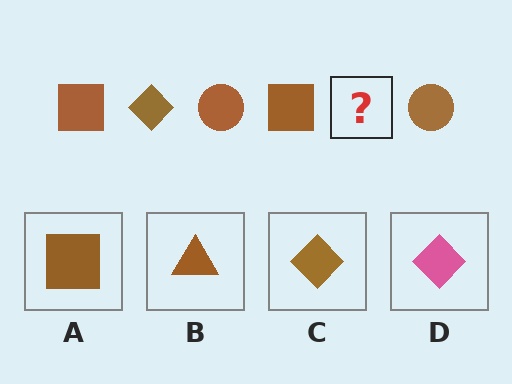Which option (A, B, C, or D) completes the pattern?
C.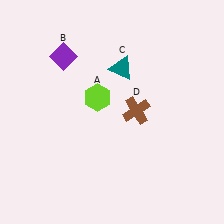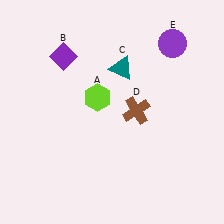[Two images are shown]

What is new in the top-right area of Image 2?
A purple circle (E) was added in the top-right area of Image 2.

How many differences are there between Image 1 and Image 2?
There is 1 difference between the two images.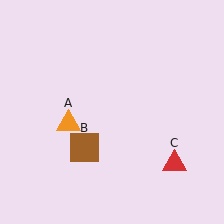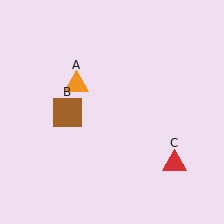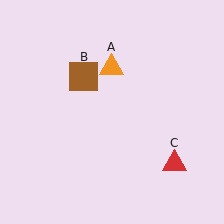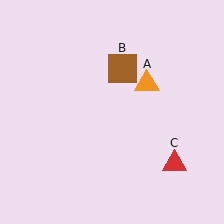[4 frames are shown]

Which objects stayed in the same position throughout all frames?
Red triangle (object C) remained stationary.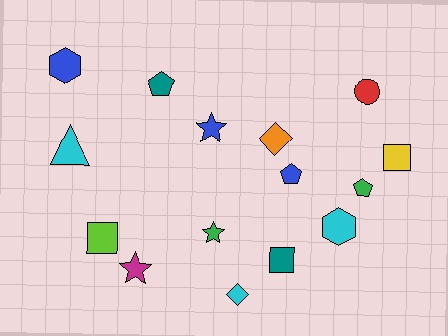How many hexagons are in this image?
There are 2 hexagons.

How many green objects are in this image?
There are 2 green objects.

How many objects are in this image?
There are 15 objects.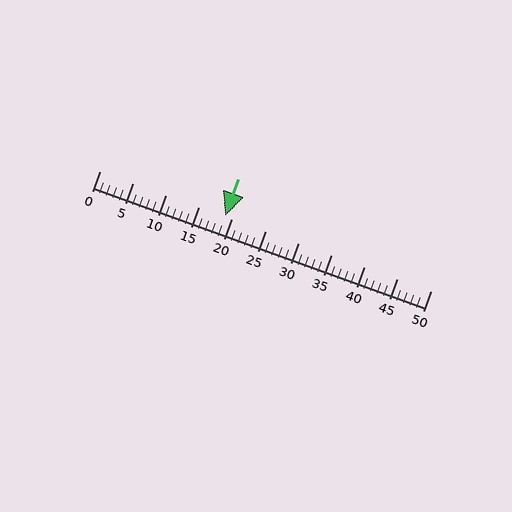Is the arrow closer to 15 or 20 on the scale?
The arrow is closer to 20.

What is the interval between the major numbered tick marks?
The major tick marks are spaced 5 units apart.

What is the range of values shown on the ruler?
The ruler shows values from 0 to 50.